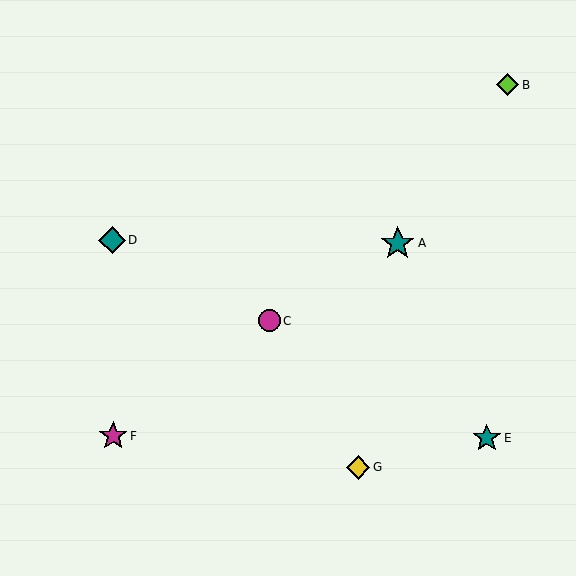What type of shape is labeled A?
Shape A is a teal star.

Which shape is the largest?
The teal star (labeled A) is the largest.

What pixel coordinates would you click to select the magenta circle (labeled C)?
Click at (269, 321) to select the magenta circle C.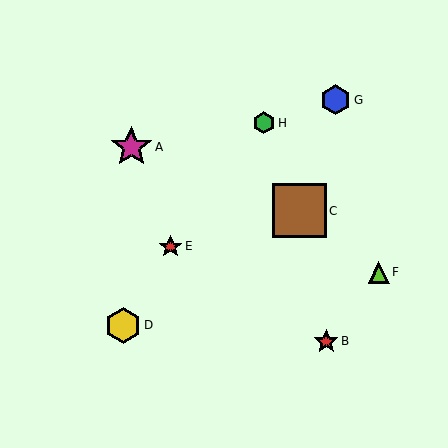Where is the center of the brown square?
The center of the brown square is at (299, 211).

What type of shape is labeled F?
Shape F is a lime triangle.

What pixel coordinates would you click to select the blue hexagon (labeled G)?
Click at (336, 100) to select the blue hexagon G.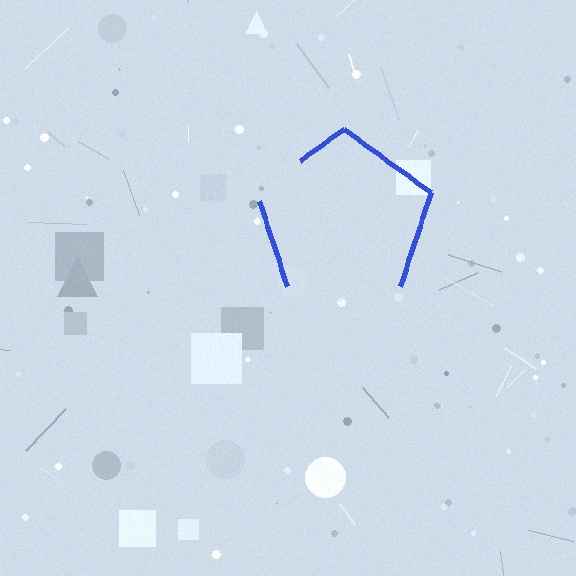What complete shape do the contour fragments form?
The contour fragments form a pentagon.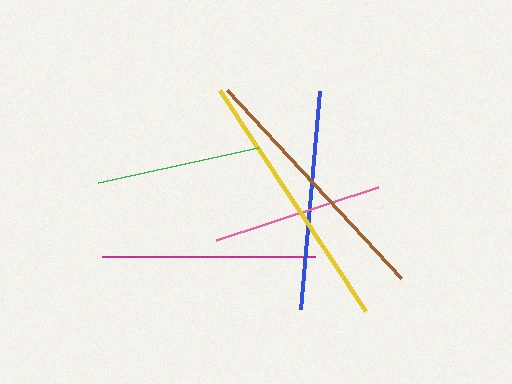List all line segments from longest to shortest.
From longest to shortest: yellow, brown, blue, magenta, pink, green.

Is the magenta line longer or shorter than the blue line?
The blue line is longer than the magenta line.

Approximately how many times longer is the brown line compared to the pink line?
The brown line is approximately 1.5 times the length of the pink line.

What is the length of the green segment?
The green segment is approximately 164 pixels long.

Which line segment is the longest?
The yellow line is the longest at approximately 265 pixels.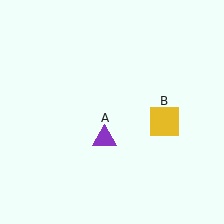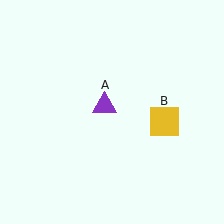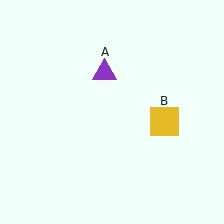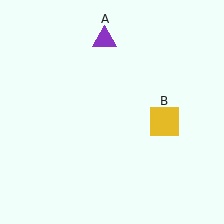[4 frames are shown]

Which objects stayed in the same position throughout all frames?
Yellow square (object B) remained stationary.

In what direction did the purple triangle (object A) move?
The purple triangle (object A) moved up.